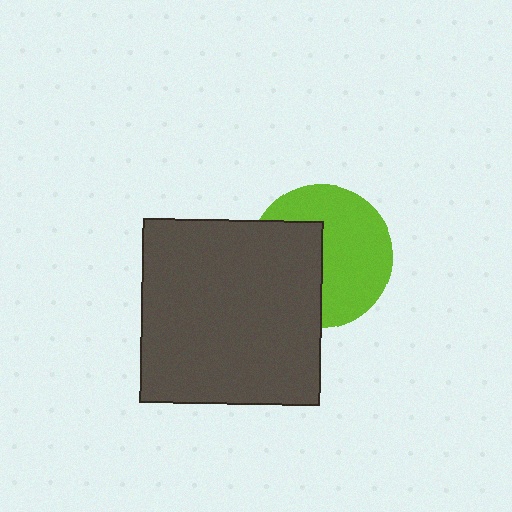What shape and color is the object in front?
The object in front is a dark gray rectangle.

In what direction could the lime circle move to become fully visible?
The lime circle could move right. That would shift it out from behind the dark gray rectangle entirely.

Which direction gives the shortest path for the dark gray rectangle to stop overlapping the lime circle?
Moving left gives the shortest separation.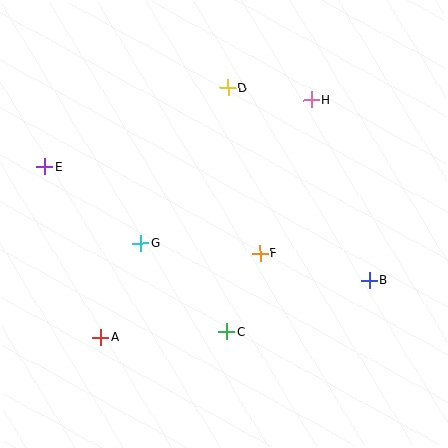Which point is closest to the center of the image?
Point F at (260, 254) is closest to the center.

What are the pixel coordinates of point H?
Point H is at (311, 100).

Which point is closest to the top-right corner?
Point H is closest to the top-right corner.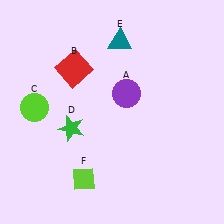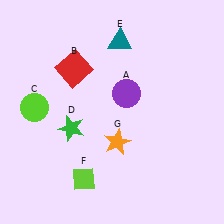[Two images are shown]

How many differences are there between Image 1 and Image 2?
There is 1 difference between the two images.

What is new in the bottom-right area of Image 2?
An orange star (G) was added in the bottom-right area of Image 2.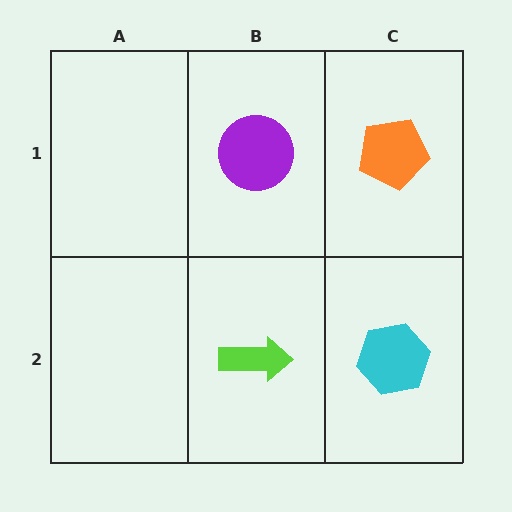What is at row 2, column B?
A lime arrow.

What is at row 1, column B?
A purple circle.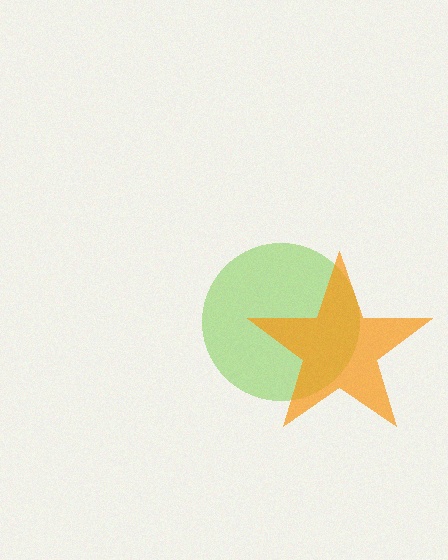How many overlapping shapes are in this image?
There are 2 overlapping shapes in the image.